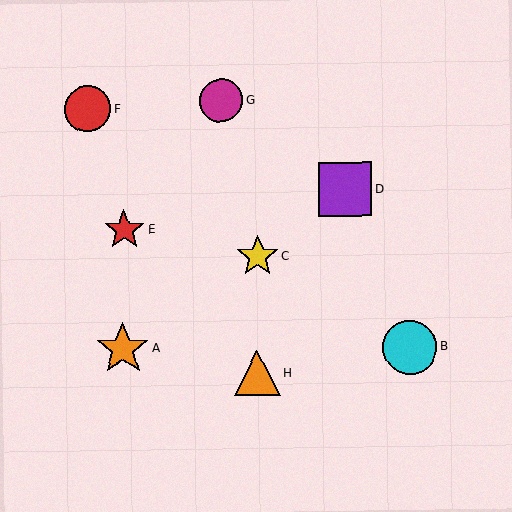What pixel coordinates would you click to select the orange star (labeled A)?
Click at (123, 349) to select the orange star A.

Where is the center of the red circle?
The center of the red circle is at (88, 109).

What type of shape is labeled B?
Shape B is a cyan circle.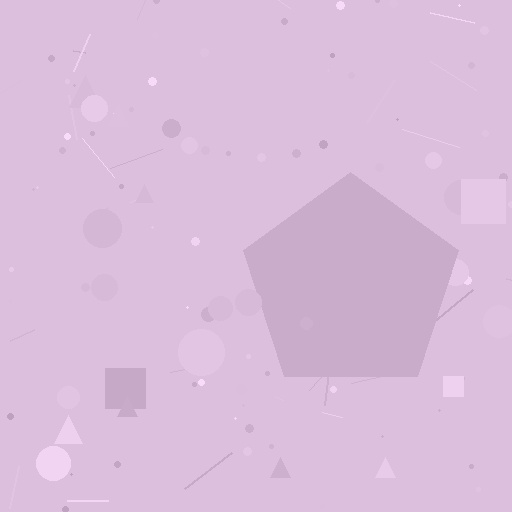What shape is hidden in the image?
A pentagon is hidden in the image.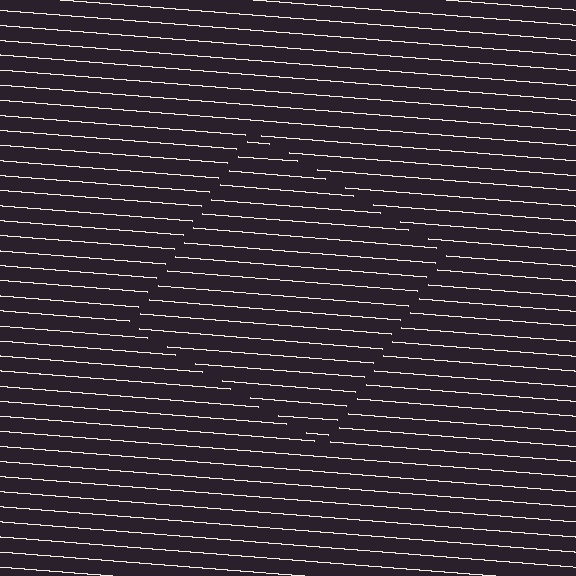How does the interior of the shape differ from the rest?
The interior of the shape contains the same grating, shifted by half a period — the contour is defined by the phase discontinuity where line-ends from the inner and outer gratings abut.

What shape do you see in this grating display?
An illusory square. The interior of the shape contains the same grating, shifted by half a period — the contour is defined by the phase discontinuity where line-ends from the inner and outer gratings abut.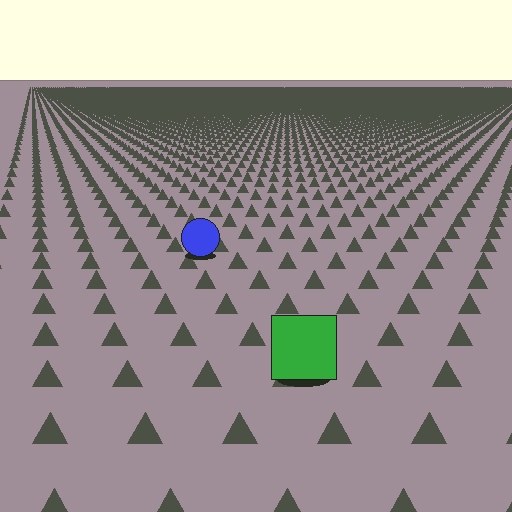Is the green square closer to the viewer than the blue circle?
Yes. The green square is closer — you can tell from the texture gradient: the ground texture is coarser near it.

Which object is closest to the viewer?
The green square is closest. The texture marks near it are larger and more spread out.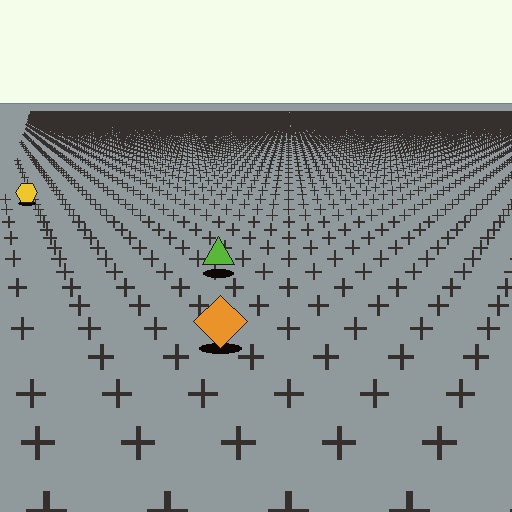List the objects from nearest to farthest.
From nearest to farthest: the orange diamond, the lime triangle, the yellow hexagon.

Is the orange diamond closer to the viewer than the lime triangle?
Yes. The orange diamond is closer — you can tell from the texture gradient: the ground texture is coarser near it.